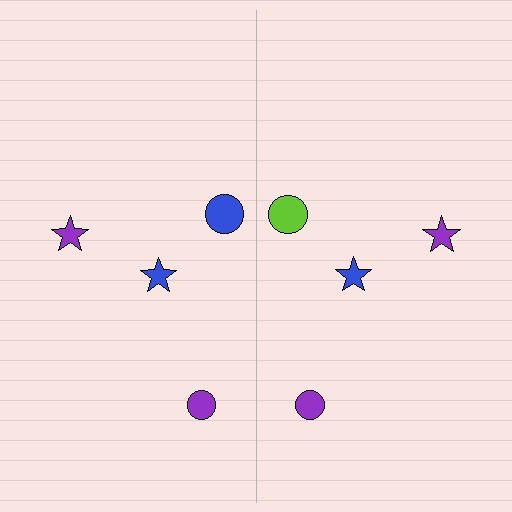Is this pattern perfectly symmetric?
No, the pattern is not perfectly symmetric. The lime circle on the right side breaks the symmetry — its mirror counterpart is blue.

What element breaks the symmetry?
The lime circle on the right side breaks the symmetry — its mirror counterpart is blue.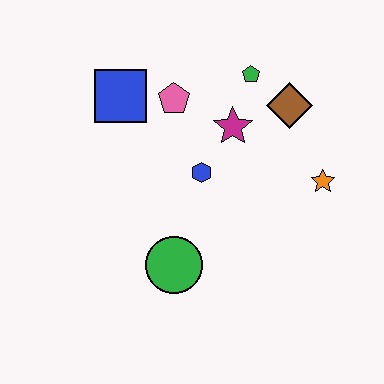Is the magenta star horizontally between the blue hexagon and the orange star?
Yes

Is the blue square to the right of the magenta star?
No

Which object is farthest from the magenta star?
The green circle is farthest from the magenta star.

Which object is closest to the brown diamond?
The green pentagon is closest to the brown diamond.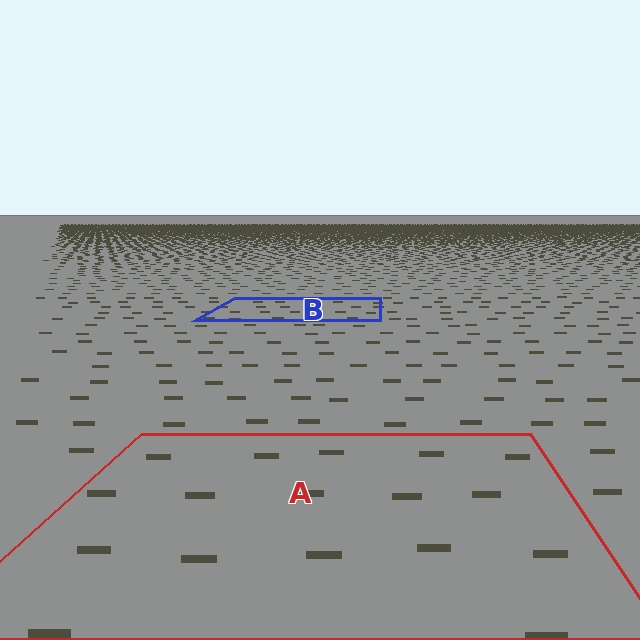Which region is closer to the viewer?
Region A is closer. The texture elements there are larger and more spread out.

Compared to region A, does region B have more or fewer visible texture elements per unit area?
Region B has more texture elements per unit area — they are packed more densely because it is farther away.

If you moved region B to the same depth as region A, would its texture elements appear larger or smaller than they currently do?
They would appear larger. At a closer depth, the same texture elements are projected at a bigger on-screen size.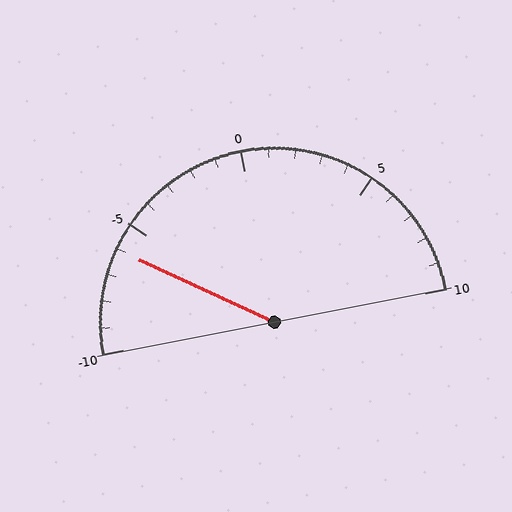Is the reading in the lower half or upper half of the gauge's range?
The reading is in the lower half of the range (-10 to 10).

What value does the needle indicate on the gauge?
The needle indicates approximately -6.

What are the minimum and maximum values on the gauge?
The gauge ranges from -10 to 10.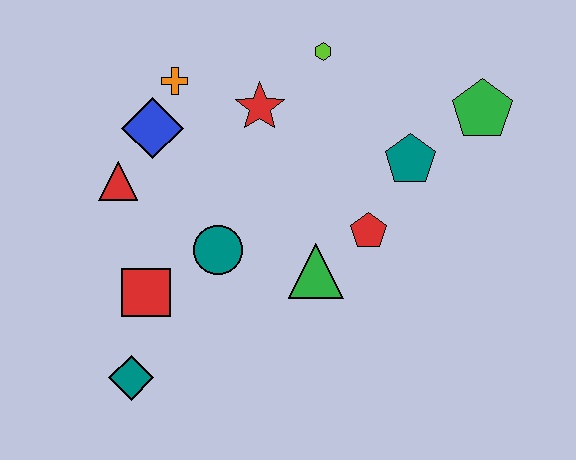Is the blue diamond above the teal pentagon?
Yes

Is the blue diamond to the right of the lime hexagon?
No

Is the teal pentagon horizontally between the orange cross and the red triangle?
No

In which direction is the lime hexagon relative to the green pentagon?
The lime hexagon is to the left of the green pentagon.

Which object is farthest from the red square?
The green pentagon is farthest from the red square.